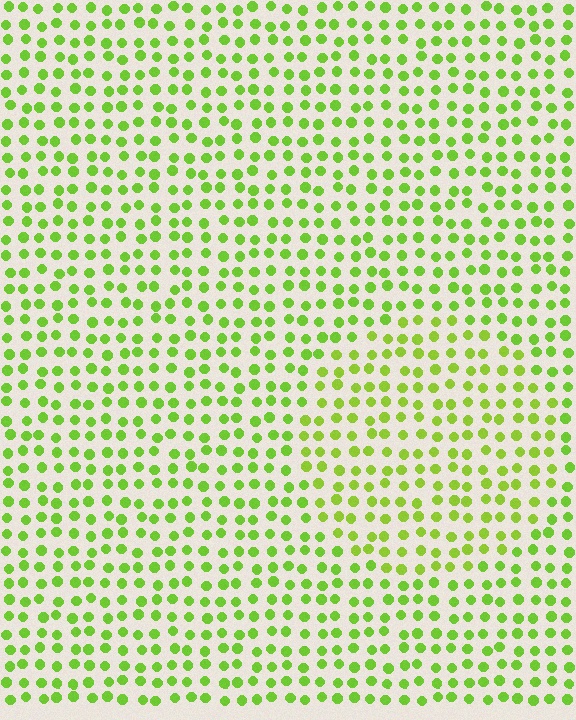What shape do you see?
I see a circle.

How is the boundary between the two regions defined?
The boundary is defined purely by a slight shift in hue (about 13 degrees). Spacing, size, and orientation are identical on both sides.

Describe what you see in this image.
The image is filled with small lime elements in a uniform arrangement. A circle-shaped region is visible where the elements are tinted to a slightly different hue, forming a subtle color boundary.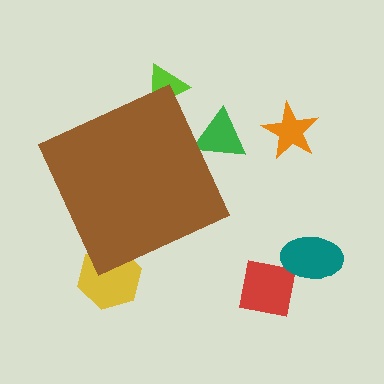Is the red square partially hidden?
No, the red square is fully visible.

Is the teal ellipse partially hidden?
No, the teal ellipse is fully visible.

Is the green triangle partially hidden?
Yes, the green triangle is partially hidden behind the brown diamond.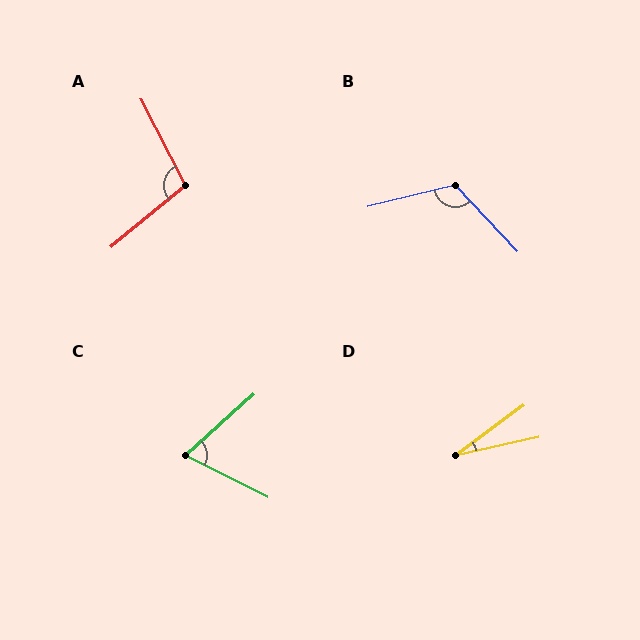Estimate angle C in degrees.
Approximately 68 degrees.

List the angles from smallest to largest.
D (24°), C (68°), A (102°), B (119°).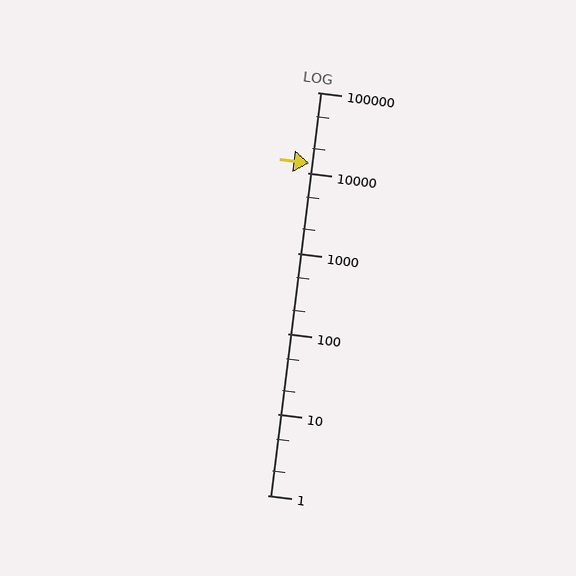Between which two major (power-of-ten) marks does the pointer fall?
The pointer is between 10000 and 100000.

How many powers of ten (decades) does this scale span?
The scale spans 5 decades, from 1 to 100000.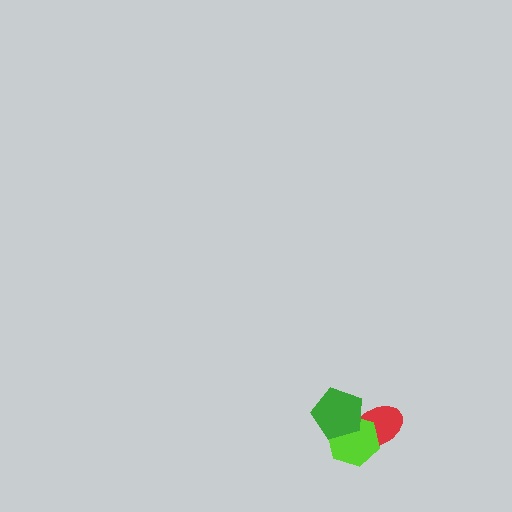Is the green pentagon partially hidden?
No, no other shape covers it.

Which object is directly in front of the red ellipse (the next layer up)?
The lime hexagon is directly in front of the red ellipse.